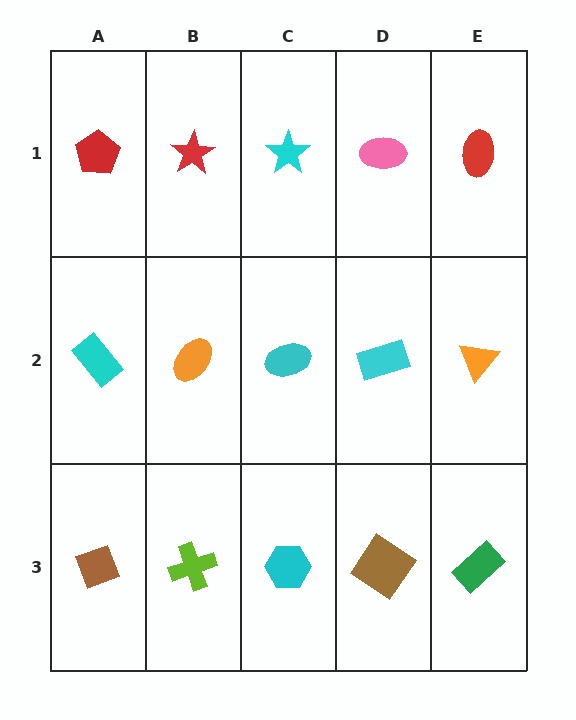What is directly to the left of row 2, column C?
An orange ellipse.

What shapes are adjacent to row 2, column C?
A cyan star (row 1, column C), a cyan hexagon (row 3, column C), an orange ellipse (row 2, column B), a cyan rectangle (row 2, column D).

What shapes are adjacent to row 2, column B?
A red star (row 1, column B), a lime cross (row 3, column B), a cyan rectangle (row 2, column A), a cyan ellipse (row 2, column C).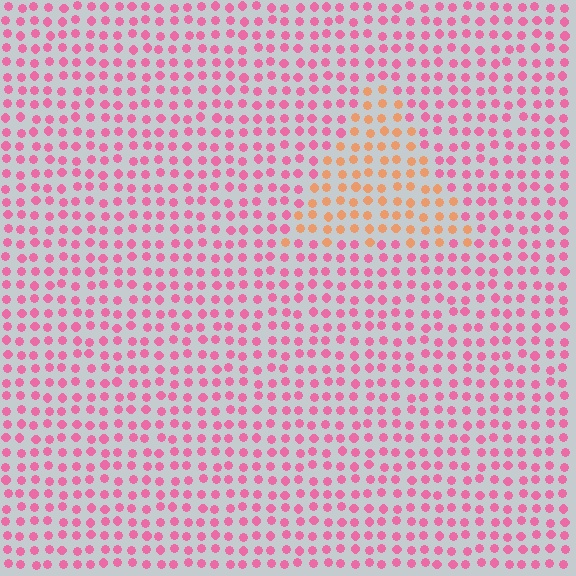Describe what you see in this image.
The image is filled with small pink elements in a uniform arrangement. A triangle-shaped region is visible where the elements are tinted to a slightly different hue, forming a subtle color boundary.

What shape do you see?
I see a triangle.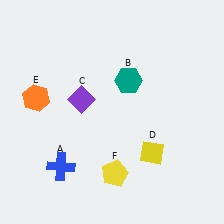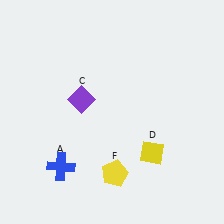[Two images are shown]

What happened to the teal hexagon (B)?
The teal hexagon (B) was removed in Image 2. It was in the top-right area of Image 1.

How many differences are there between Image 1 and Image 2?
There are 2 differences between the two images.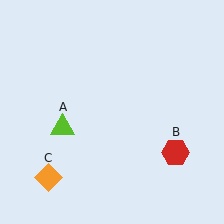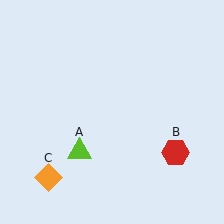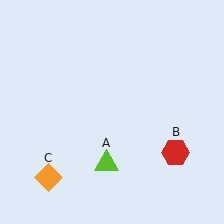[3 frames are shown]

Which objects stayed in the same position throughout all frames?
Red hexagon (object B) and orange diamond (object C) remained stationary.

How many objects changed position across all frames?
1 object changed position: lime triangle (object A).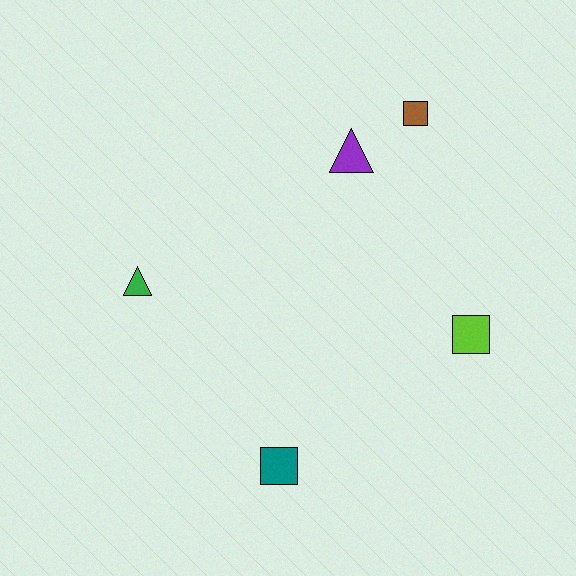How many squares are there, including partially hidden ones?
There are 3 squares.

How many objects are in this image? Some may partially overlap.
There are 5 objects.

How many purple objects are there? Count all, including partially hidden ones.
There is 1 purple object.